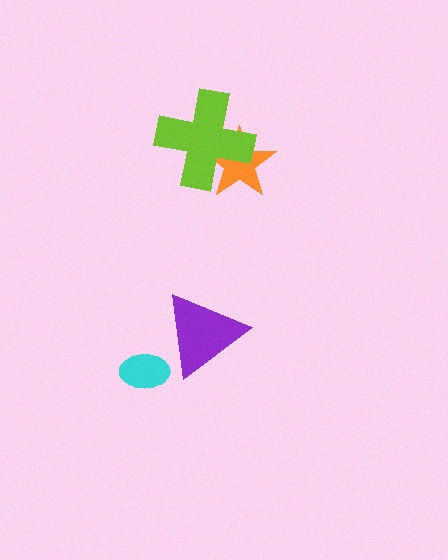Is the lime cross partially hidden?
No, no other shape covers it.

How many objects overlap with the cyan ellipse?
0 objects overlap with the cyan ellipse.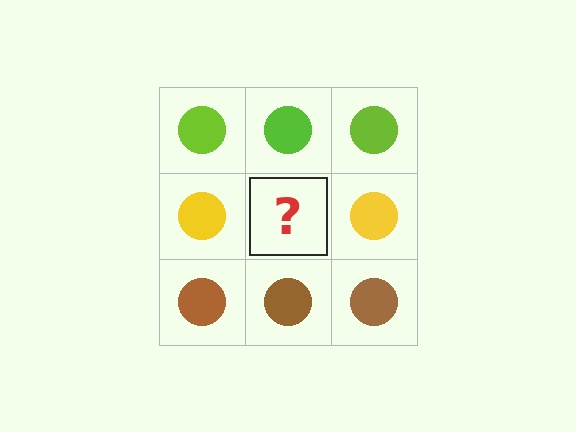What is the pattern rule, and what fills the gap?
The rule is that each row has a consistent color. The gap should be filled with a yellow circle.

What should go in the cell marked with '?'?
The missing cell should contain a yellow circle.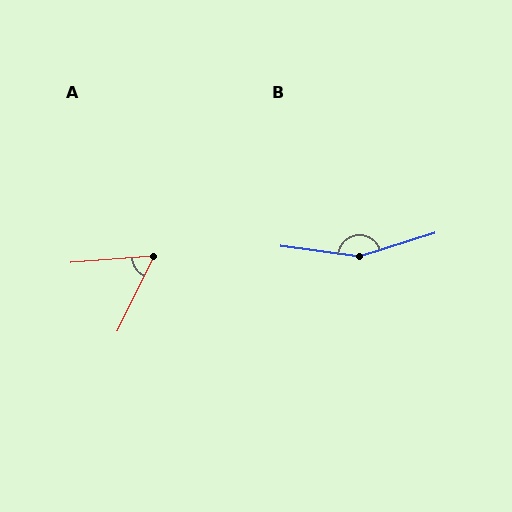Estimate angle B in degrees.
Approximately 155 degrees.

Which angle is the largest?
B, at approximately 155 degrees.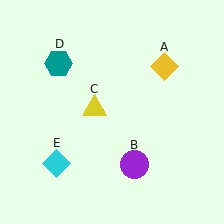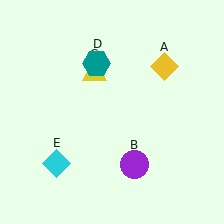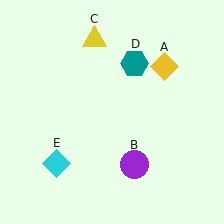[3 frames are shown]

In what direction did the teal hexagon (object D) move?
The teal hexagon (object D) moved right.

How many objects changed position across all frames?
2 objects changed position: yellow triangle (object C), teal hexagon (object D).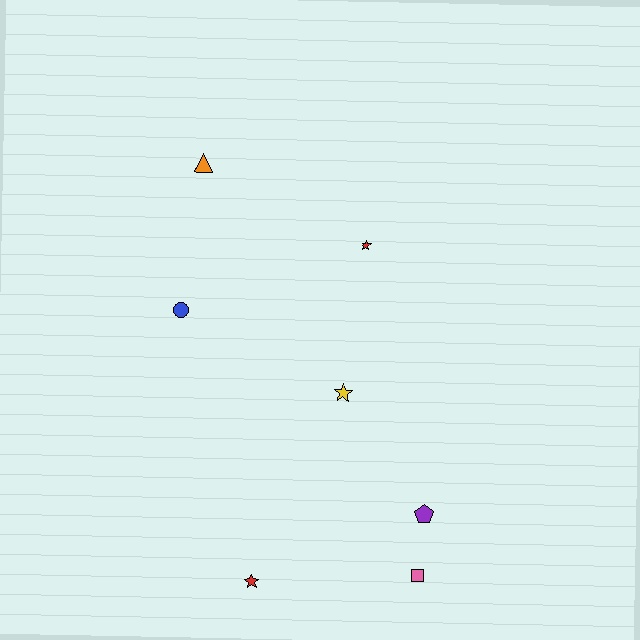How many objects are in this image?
There are 7 objects.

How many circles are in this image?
There is 1 circle.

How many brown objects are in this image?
There are no brown objects.